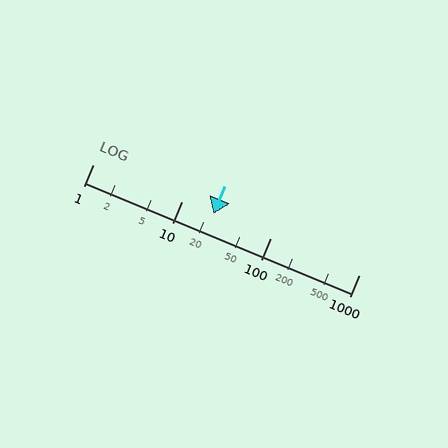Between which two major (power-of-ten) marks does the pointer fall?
The pointer is between 10 and 100.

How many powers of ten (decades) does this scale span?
The scale spans 3 decades, from 1 to 1000.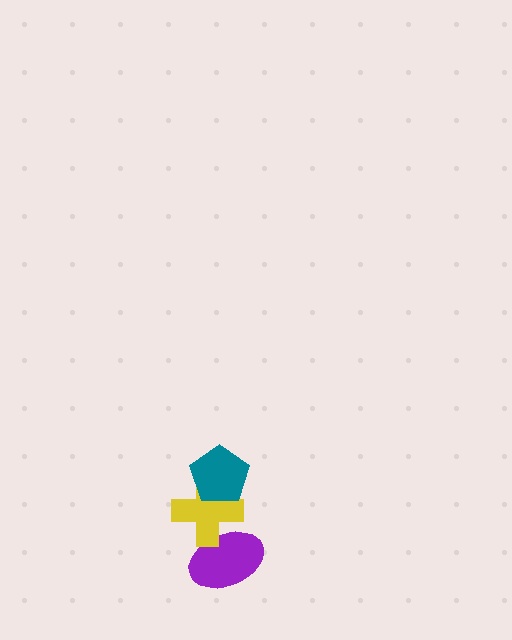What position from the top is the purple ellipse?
The purple ellipse is 3rd from the top.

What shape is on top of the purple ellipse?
The yellow cross is on top of the purple ellipse.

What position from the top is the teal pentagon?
The teal pentagon is 1st from the top.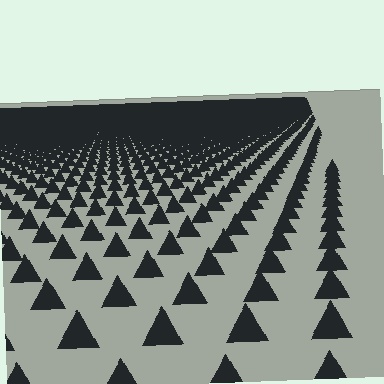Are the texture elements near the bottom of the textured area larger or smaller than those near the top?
Larger. Near the bottom, elements are closer to the viewer and appear at a bigger on-screen size.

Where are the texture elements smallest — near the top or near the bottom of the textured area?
Near the top.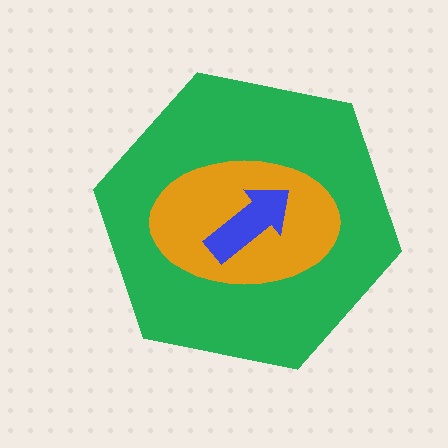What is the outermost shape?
The green hexagon.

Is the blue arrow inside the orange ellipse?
Yes.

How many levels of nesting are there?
3.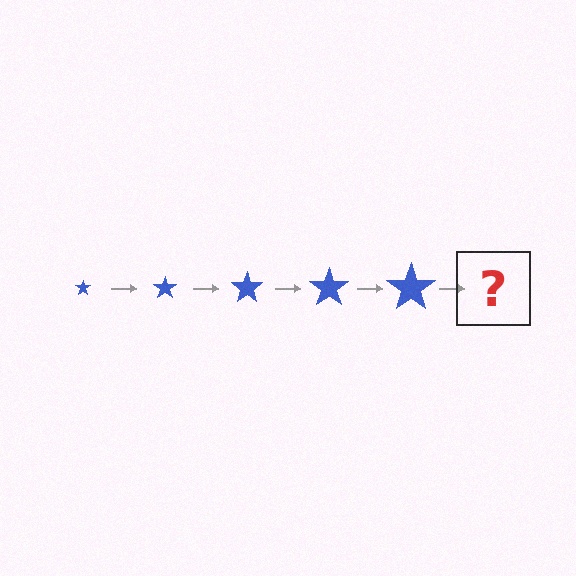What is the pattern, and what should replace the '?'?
The pattern is that the star gets progressively larger each step. The '?' should be a blue star, larger than the previous one.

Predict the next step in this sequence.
The next step is a blue star, larger than the previous one.